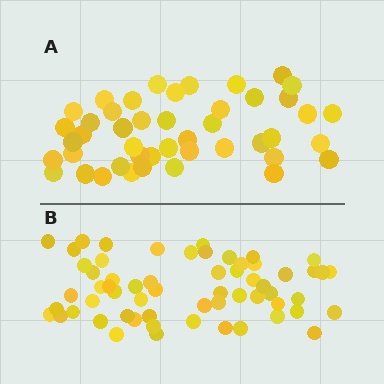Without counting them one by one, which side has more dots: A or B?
Region B (the bottom region) has more dots.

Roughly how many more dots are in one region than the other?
Region B has approximately 15 more dots than region A.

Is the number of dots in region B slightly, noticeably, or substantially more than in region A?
Region B has noticeably more, but not dramatically so. The ratio is roughly 1.3 to 1.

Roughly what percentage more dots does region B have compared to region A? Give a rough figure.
About 35% more.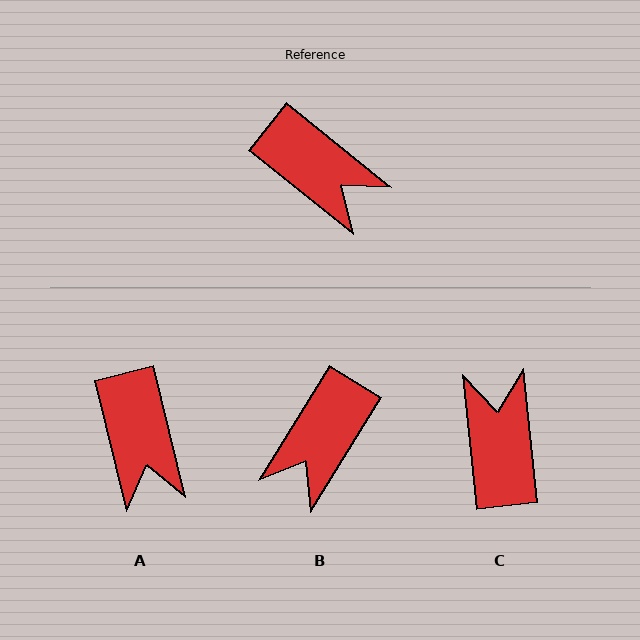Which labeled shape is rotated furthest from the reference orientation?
C, about 135 degrees away.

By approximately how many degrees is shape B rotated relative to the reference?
Approximately 83 degrees clockwise.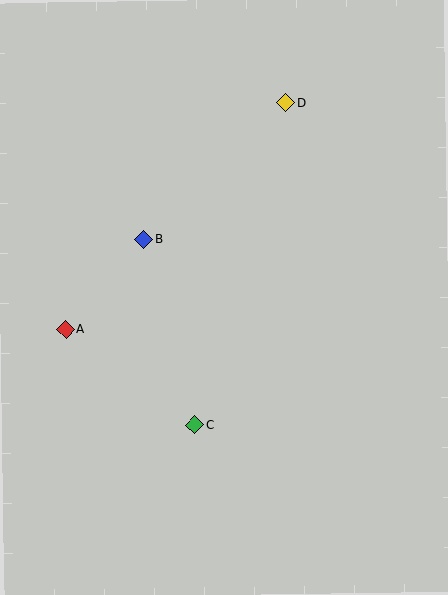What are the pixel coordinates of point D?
Point D is at (286, 103).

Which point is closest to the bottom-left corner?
Point C is closest to the bottom-left corner.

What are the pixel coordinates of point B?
Point B is at (144, 239).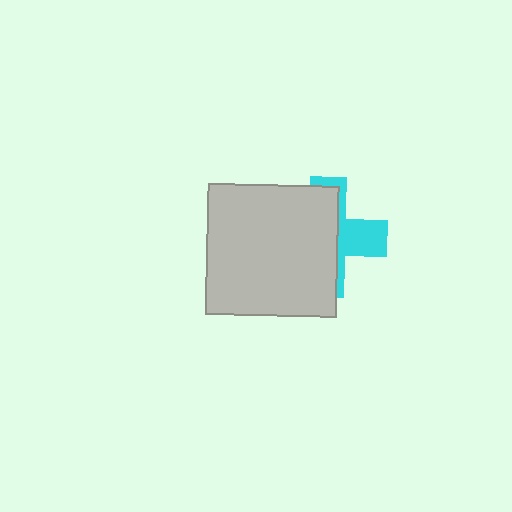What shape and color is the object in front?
The object in front is a light gray square.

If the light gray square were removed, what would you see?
You would see the complete cyan cross.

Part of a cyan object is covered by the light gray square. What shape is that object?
It is a cross.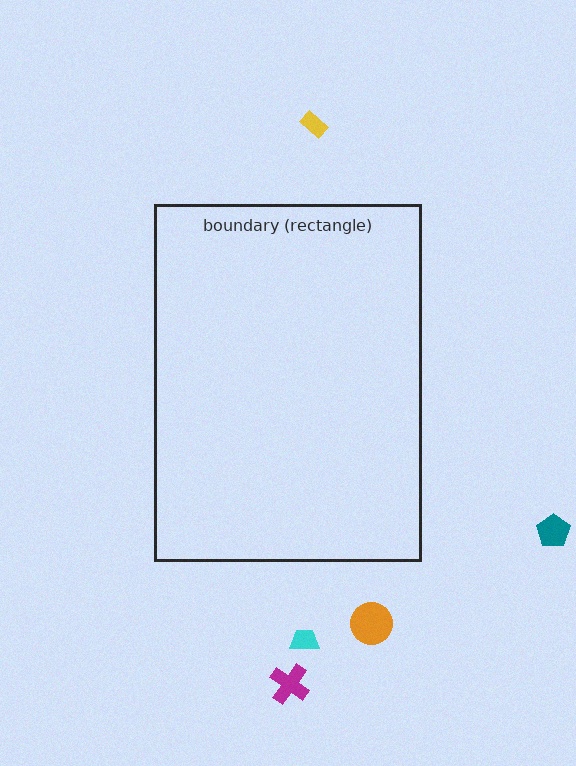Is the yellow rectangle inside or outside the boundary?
Outside.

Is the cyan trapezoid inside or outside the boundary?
Outside.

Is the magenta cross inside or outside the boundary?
Outside.